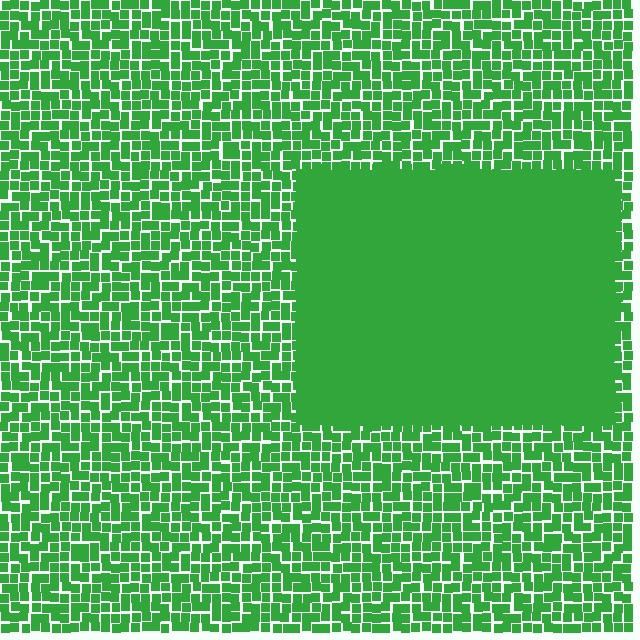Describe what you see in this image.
The image contains small green elements arranged at two different densities. A rectangle-shaped region is visible where the elements are more densely packed than the surrounding area.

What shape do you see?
I see a rectangle.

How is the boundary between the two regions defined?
The boundary is defined by a change in element density (approximately 2.5x ratio). All elements are the same color, size, and shape.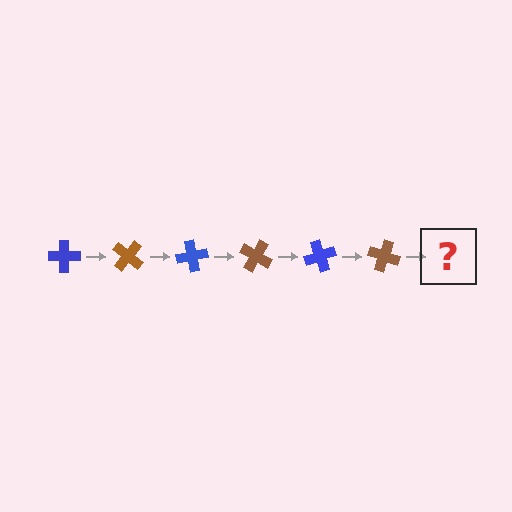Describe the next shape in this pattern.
It should be a blue cross, rotated 240 degrees from the start.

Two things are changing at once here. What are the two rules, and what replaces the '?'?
The two rules are that it rotates 40 degrees each step and the color cycles through blue and brown. The '?' should be a blue cross, rotated 240 degrees from the start.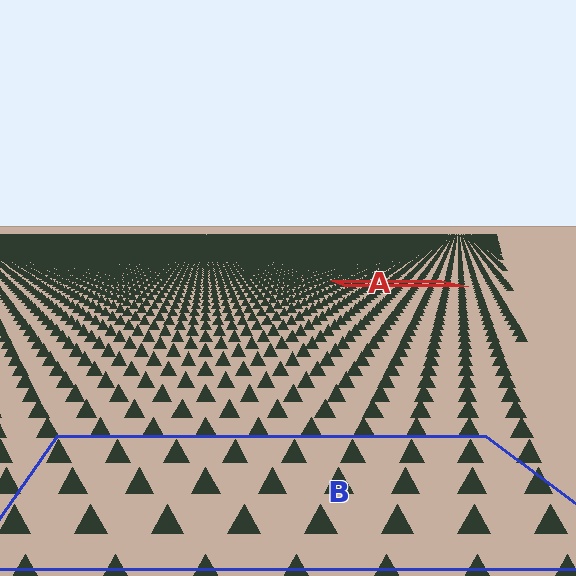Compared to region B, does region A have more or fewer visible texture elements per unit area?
Region A has more texture elements per unit area — they are packed more densely because it is farther away.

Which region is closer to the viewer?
Region B is closer. The texture elements there are larger and more spread out.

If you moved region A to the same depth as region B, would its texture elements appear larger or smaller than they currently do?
They would appear larger. At a closer depth, the same texture elements are projected at a bigger on-screen size.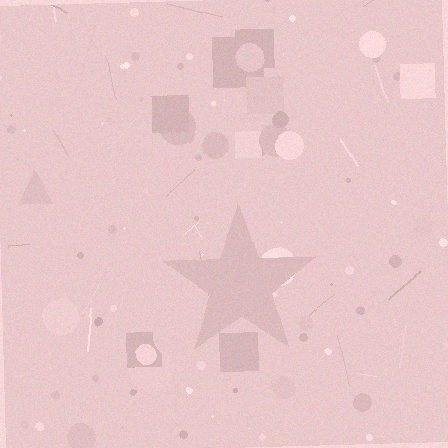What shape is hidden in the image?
A star is hidden in the image.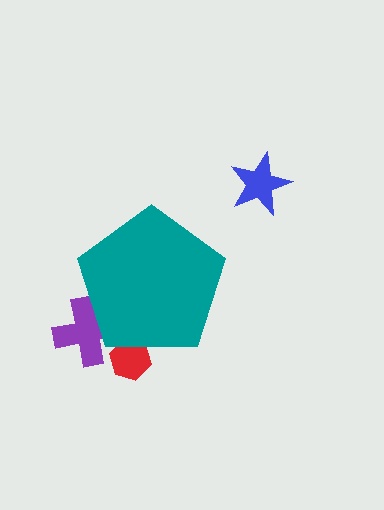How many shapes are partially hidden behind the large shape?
2 shapes are partially hidden.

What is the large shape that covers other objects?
A teal pentagon.